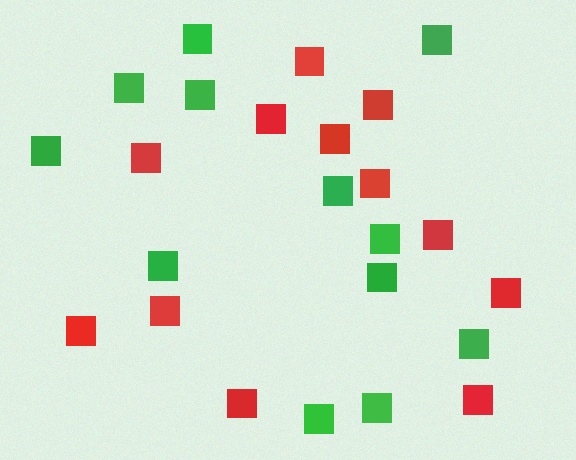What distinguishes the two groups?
There are 2 groups: one group of red squares (12) and one group of green squares (12).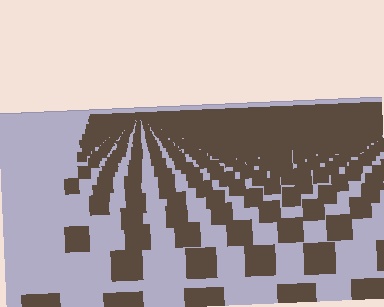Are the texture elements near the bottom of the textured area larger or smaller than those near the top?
Larger. Near the bottom, elements are closer to the viewer and appear at a bigger on-screen size.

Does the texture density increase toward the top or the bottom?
Density increases toward the top.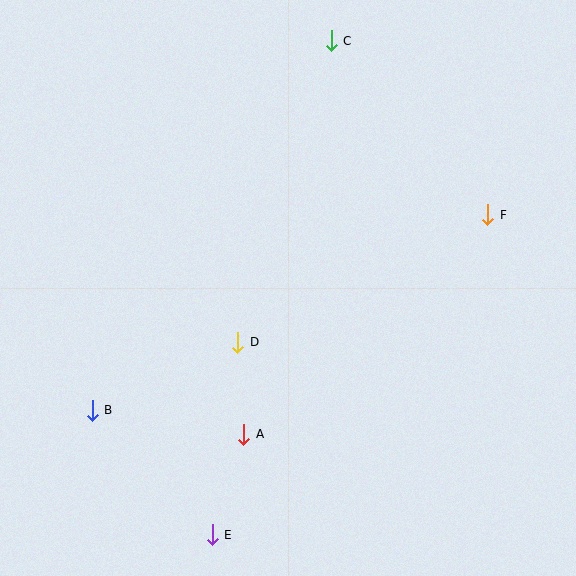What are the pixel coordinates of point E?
Point E is at (212, 535).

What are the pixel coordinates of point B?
Point B is at (92, 410).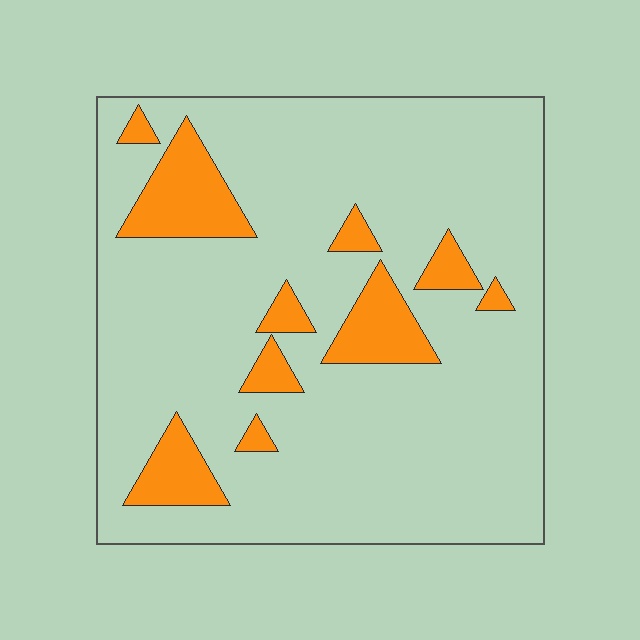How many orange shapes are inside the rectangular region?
10.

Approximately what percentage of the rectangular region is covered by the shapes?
Approximately 15%.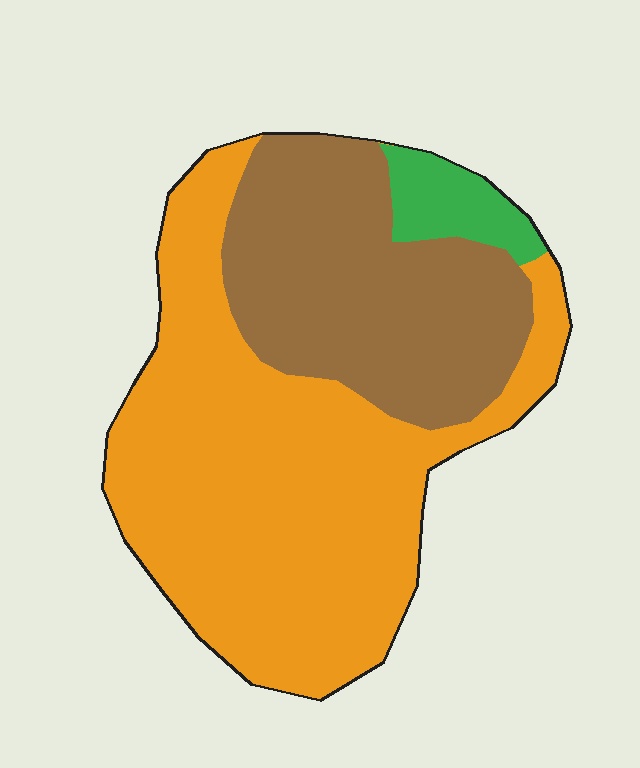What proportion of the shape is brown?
Brown covers around 35% of the shape.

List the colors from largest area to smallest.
From largest to smallest: orange, brown, green.